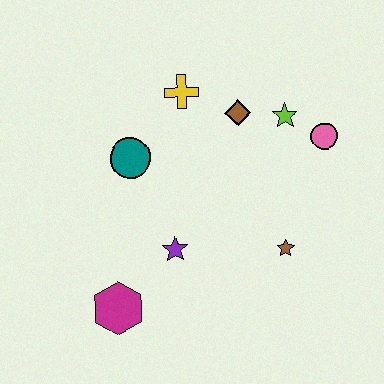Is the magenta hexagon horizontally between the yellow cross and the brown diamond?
No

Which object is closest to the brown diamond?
The lime star is closest to the brown diamond.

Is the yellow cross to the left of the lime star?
Yes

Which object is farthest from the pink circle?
The magenta hexagon is farthest from the pink circle.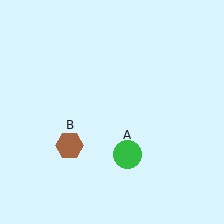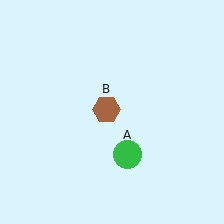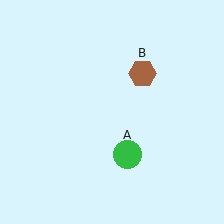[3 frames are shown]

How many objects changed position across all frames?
1 object changed position: brown hexagon (object B).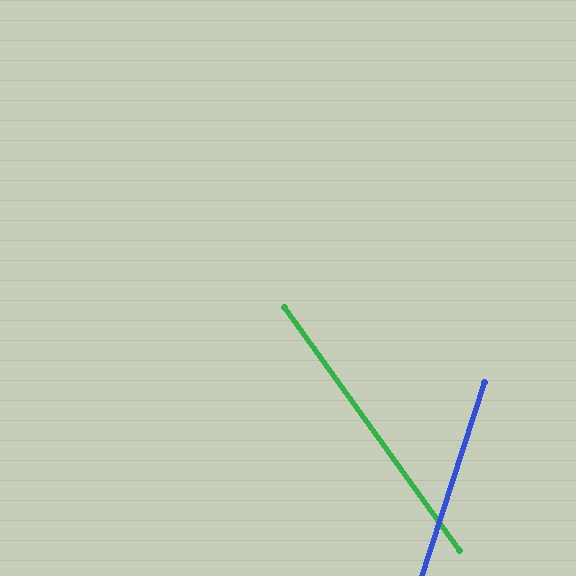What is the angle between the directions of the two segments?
Approximately 54 degrees.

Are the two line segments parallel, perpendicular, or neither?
Neither parallel nor perpendicular — they differ by about 54°.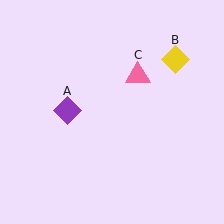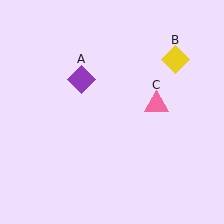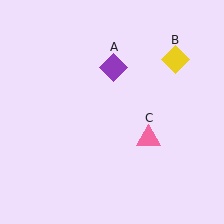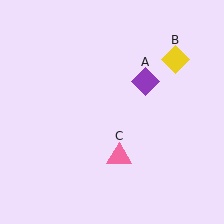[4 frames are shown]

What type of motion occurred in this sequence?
The purple diamond (object A), pink triangle (object C) rotated clockwise around the center of the scene.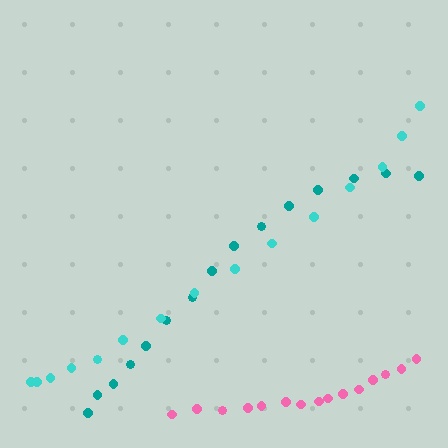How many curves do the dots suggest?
There are 3 distinct paths.